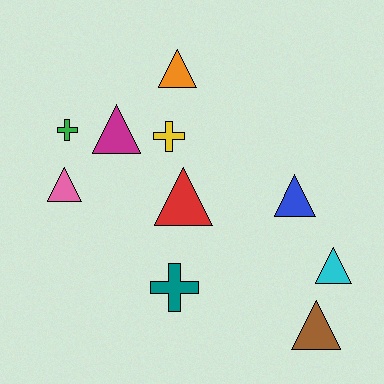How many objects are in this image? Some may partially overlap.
There are 10 objects.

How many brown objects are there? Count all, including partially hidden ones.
There is 1 brown object.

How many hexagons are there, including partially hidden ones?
There are no hexagons.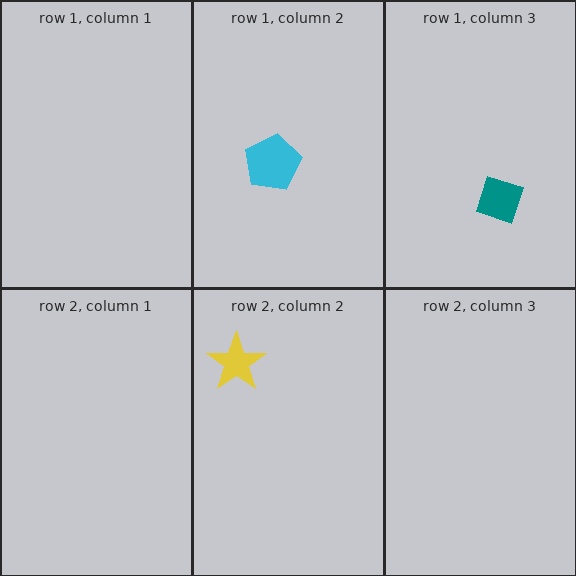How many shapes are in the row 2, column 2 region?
1.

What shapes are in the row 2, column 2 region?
The yellow star.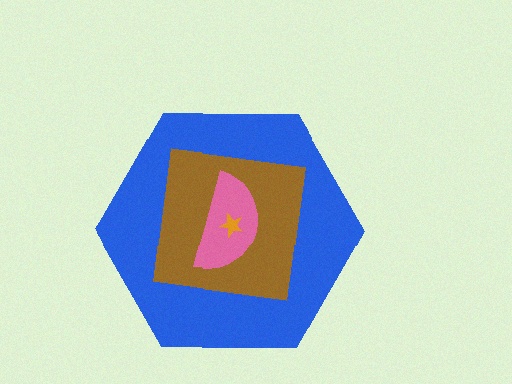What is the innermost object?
The orange star.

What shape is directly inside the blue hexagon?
The brown square.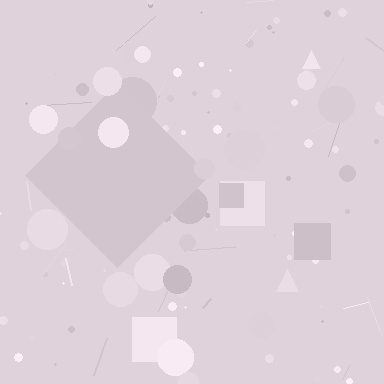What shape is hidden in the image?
A diamond is hidden in the image.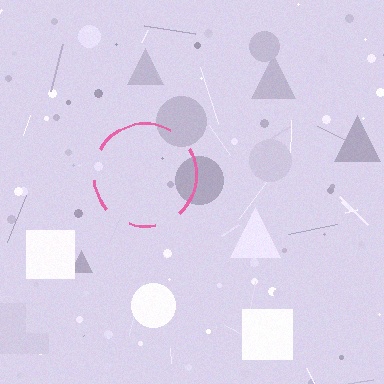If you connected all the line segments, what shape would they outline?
They would outline a circle.